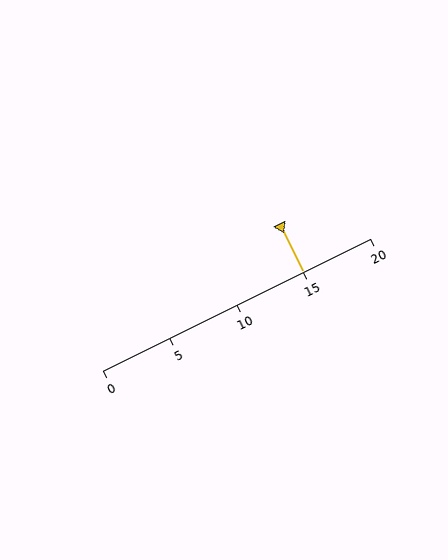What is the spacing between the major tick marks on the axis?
The major ticks are spaced 5 apart.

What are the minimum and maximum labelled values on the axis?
The axis runs from 0 to 20.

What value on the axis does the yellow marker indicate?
The marker indicates approximately 15.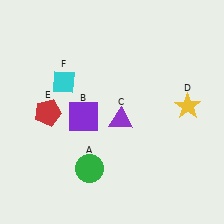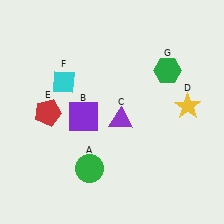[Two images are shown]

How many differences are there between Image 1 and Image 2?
There is 1 difference between the two images.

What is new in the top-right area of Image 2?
A green hexagon (G) was added in the top-right area of Image 2.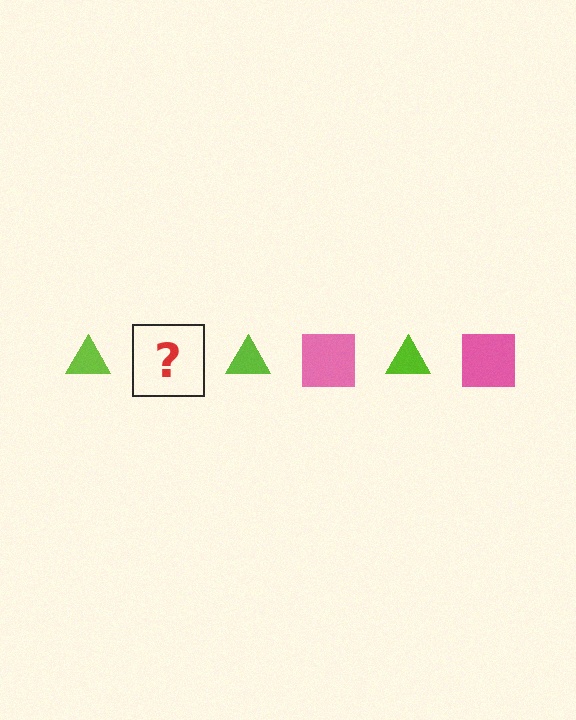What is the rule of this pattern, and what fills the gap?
The rule is that the pattern alternates between lime triangle and pink square. The gap should be filled with a pink square.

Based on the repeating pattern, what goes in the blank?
The blank should be a pink square.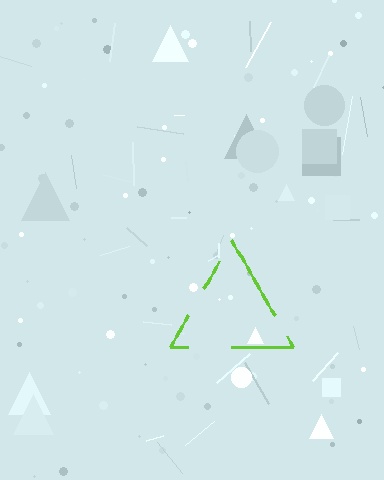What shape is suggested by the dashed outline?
The dashed outline suggests a triangle.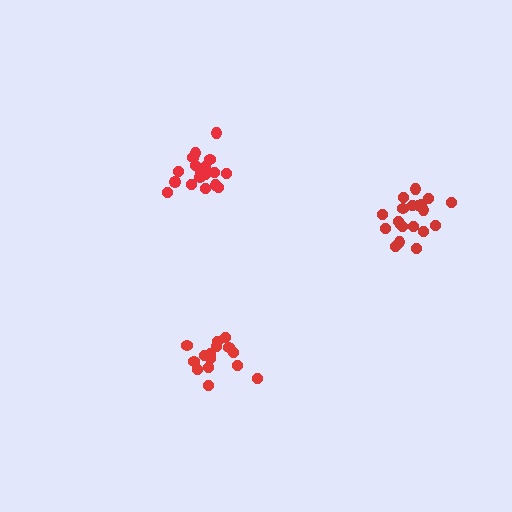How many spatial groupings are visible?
There are 3 spatial groupings.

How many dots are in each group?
Group 1: 20 dots, Group 2: 15 dots, Group 3: 20 dots (55 total).